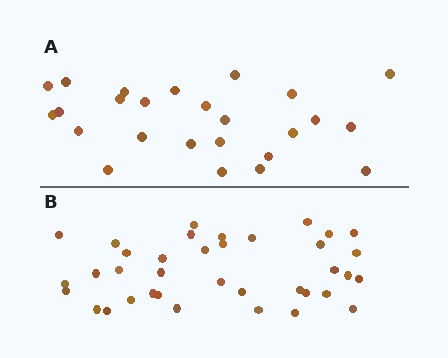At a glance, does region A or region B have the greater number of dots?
Region B (the bottom region) has more dots.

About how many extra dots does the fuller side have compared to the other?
Region B has roughly 12 or so more dots than region A.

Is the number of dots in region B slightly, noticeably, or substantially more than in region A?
Region B has substantially more. The ratio is roughly 1.5 to 1.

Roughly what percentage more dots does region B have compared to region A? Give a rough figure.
About 50% more.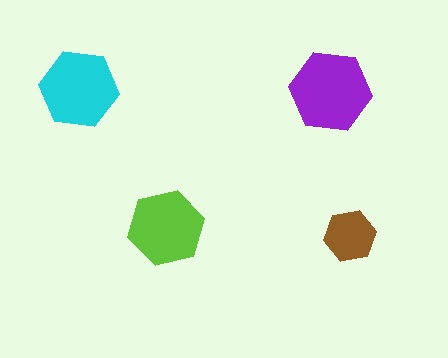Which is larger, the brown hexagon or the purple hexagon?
The purple one.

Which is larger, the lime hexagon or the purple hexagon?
The purple one.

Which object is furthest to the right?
The brown hexagon is rightmost.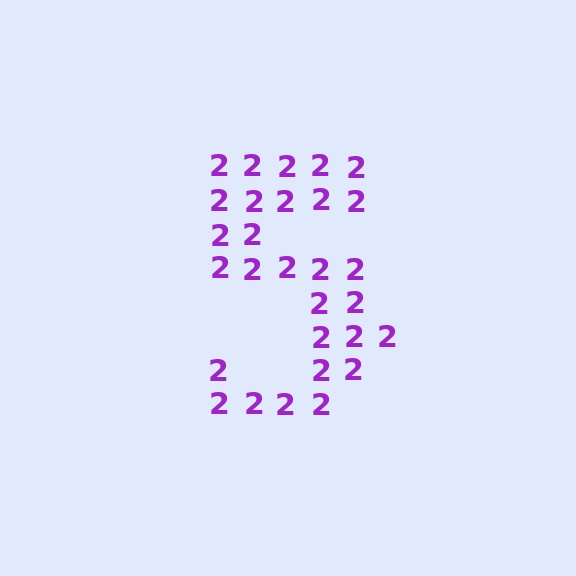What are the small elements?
The small elements are digit 2's.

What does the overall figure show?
The overall figure shows the digit 5.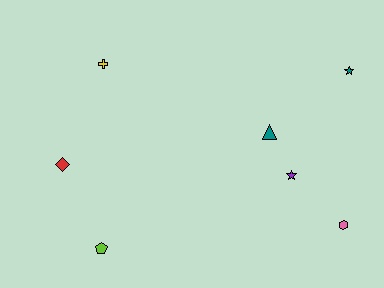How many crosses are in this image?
There is 1 cross.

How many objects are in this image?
There are 7 objects.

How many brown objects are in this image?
There are no brown objects.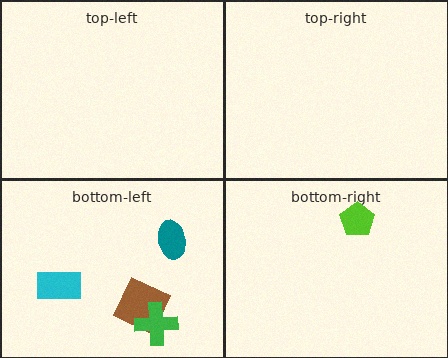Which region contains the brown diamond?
The bottom-left region.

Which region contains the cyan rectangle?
The bottom-left region.